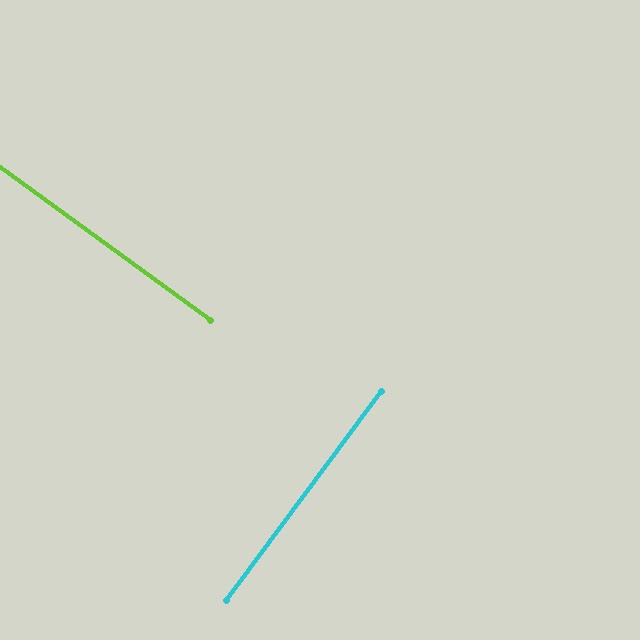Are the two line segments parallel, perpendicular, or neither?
Perpendicular — they meet at approximately 89°.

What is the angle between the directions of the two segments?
Approximately 89 degrees.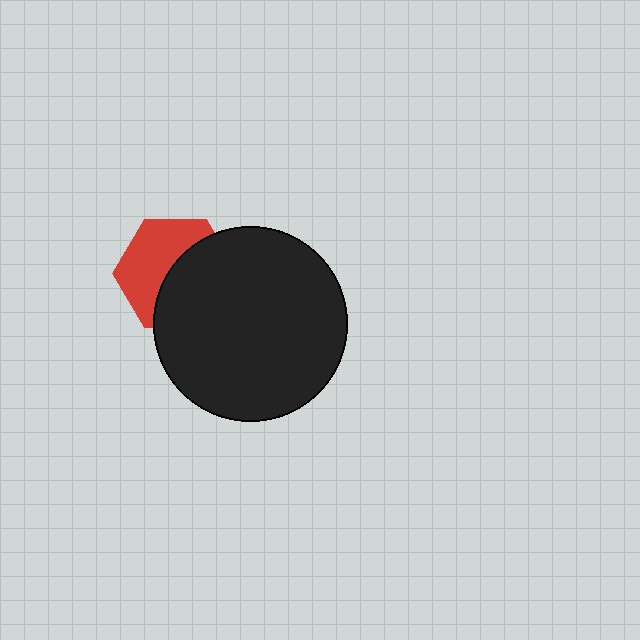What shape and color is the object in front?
The object in front is a black circle.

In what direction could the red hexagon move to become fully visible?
The red hexagon could move left. That would shift it out from behind the black circle entirely.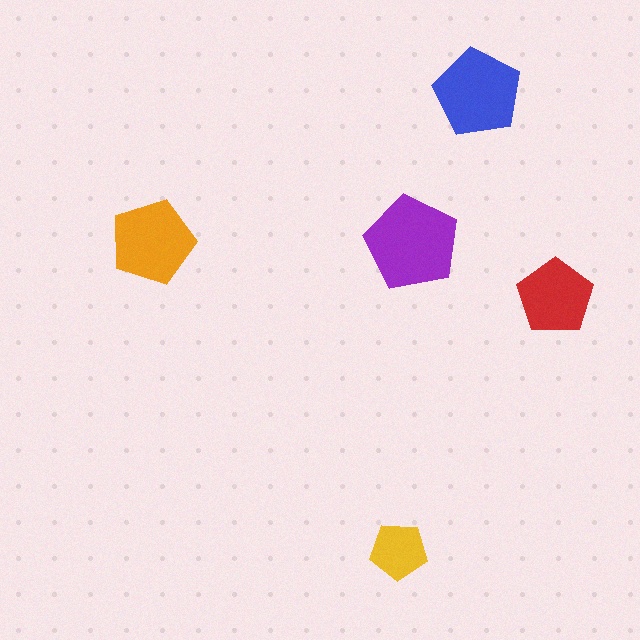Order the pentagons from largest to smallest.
the purple one, the blue one, the orange one, the red one, the yellow one.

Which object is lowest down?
The yellow pentagon is bottommost.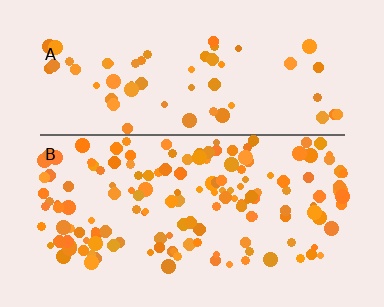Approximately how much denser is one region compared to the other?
Approximately 2.6× — region B over region A.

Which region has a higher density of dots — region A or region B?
B (the bottom).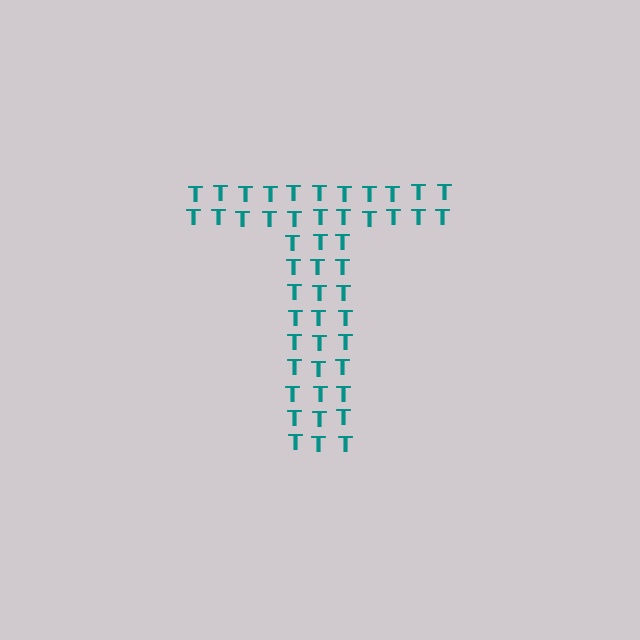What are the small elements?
The small elements are letter T's.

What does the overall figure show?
The overall figure shows the letter T.